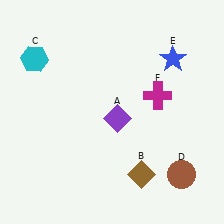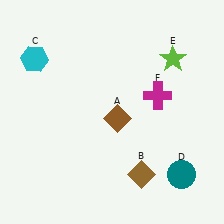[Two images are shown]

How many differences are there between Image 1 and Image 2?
There are 3 differences between the two images.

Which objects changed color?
A changed from purple to brown. D changed from brown to teal. E changed from blue to lime.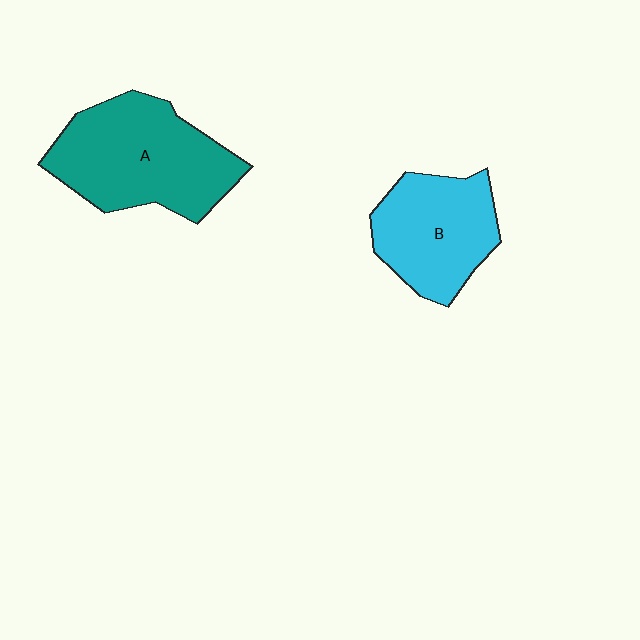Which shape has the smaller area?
Shape B (cyan).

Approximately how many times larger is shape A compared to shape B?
Approximately 1.3 times.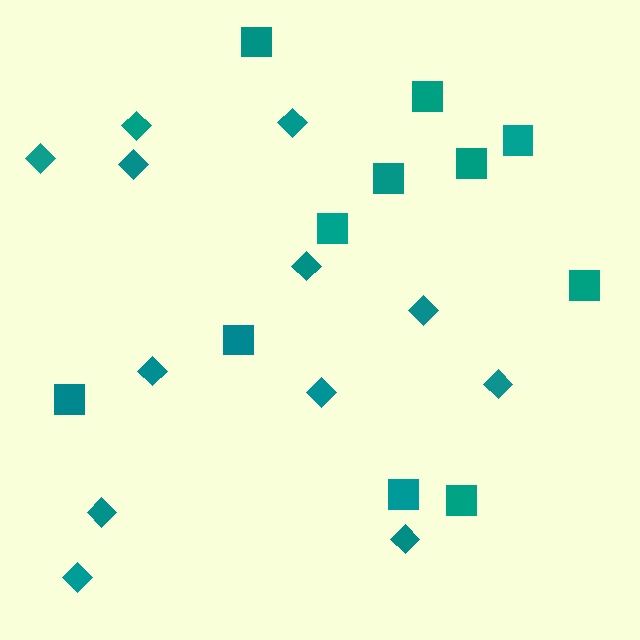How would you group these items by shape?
There are 2 groups: one group of diamonds (12) and one group of squares (11).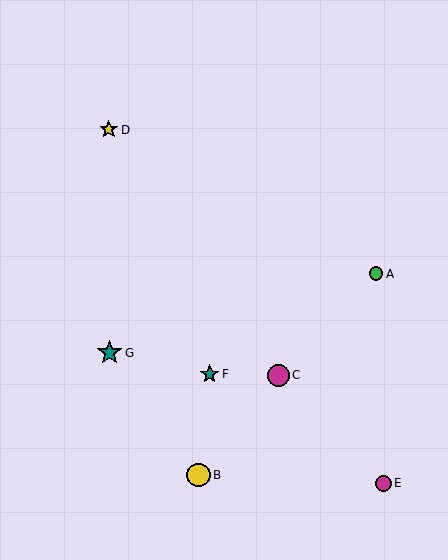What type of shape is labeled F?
Shape F is a teal star.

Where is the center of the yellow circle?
The center of the yellow circle is at (199, 475).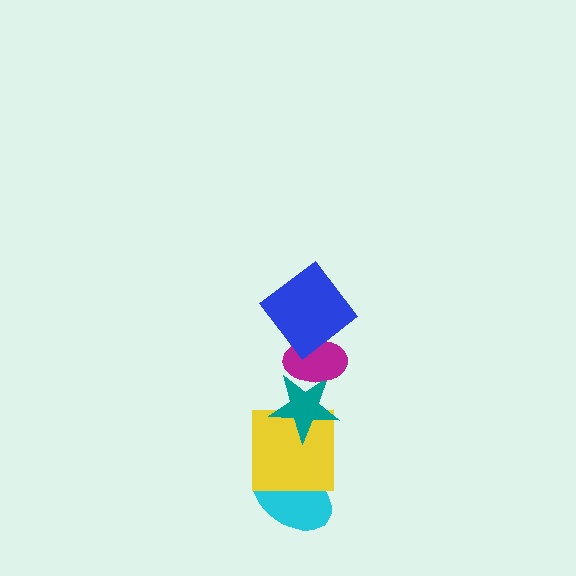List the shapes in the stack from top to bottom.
From top to bottom: the blue diamond, the magenta ellipse, the teal star, the yellow square, the cyan ellipse.